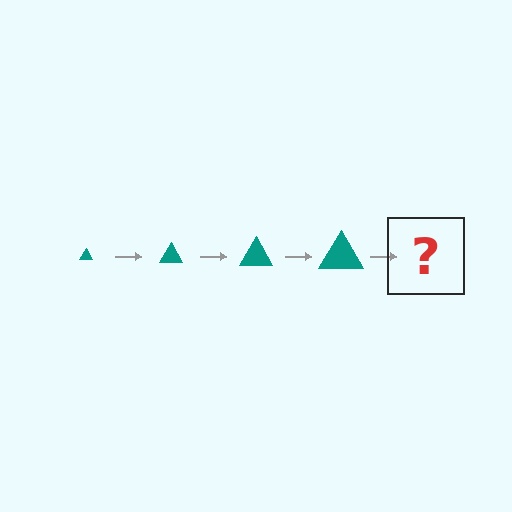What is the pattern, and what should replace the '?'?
The pattern is that the triangle gets progressively larger each step. The '?' should be a teal triangle, larger than the previous one.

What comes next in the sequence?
The next element should be a teal triangle, larger than the previous one.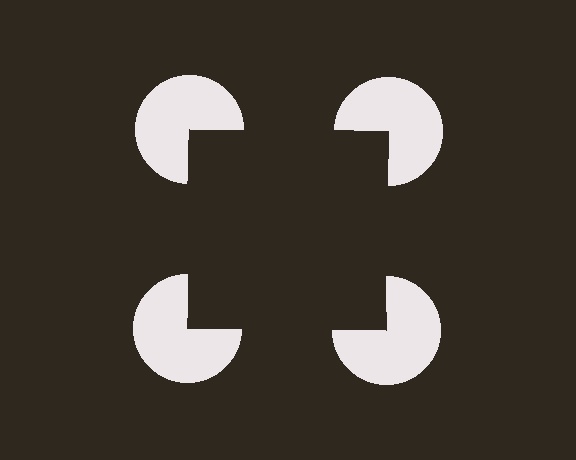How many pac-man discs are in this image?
There are 4 — one at each vertex of the illusory square.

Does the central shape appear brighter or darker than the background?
It typically appears slightly darker than the background, even though no actual brightness change is drawn.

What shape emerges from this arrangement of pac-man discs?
An illusory square — its edges are inferred from the aligned wedge cuts in the pac-man discs, not physically drawn.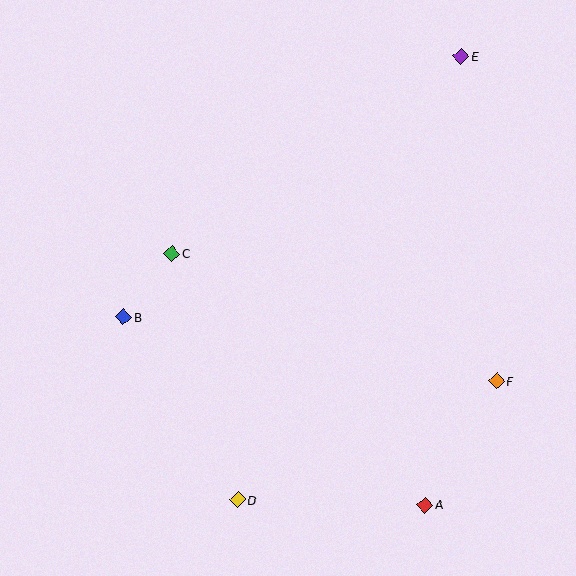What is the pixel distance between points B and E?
The distance between B and E is 426 pixels.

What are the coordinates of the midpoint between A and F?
The midpoint between A and F is at (461, 443).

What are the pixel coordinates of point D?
Point D is at (238, 500).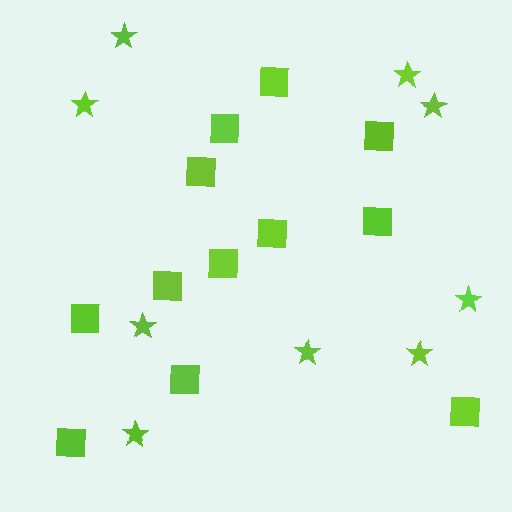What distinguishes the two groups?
There are 2 groups: one group of squares (12) and one group of stars (9).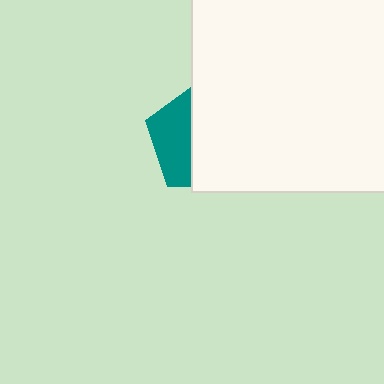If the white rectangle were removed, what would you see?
You would see the complete teal pentagon.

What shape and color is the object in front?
The object in front is a white rectangle.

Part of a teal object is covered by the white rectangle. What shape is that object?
It is a pentagon.